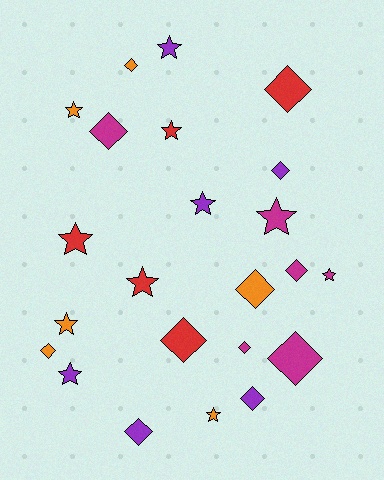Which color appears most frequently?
Purple, with 6 objects.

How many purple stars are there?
There are 3 purple stars.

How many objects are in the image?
There are 23 objects.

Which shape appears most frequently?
Diamond, with 12 objects.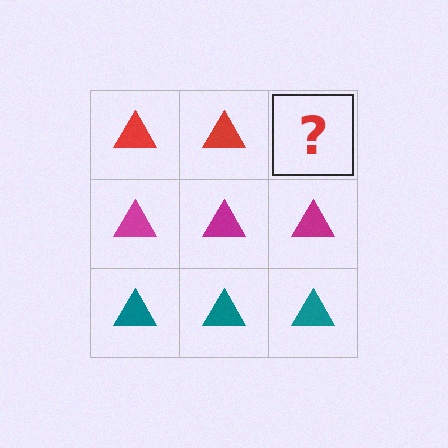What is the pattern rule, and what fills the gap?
The rule is that each row has a consistent color. The gap should be filled with a red triangle.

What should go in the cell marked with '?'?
The missing cell should contain a red triangle.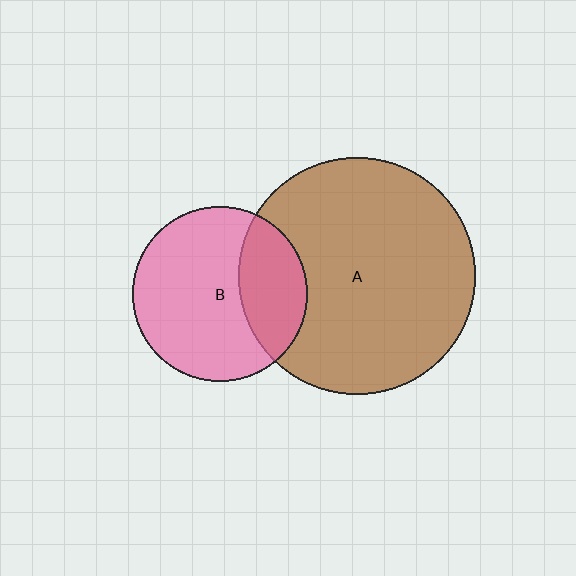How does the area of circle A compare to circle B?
Approximately 1.8 times.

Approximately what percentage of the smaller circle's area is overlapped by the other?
Approximately 30%.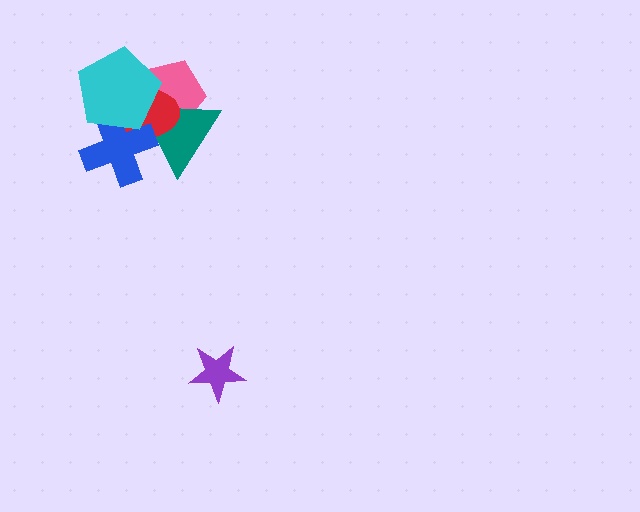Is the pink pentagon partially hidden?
Yes, it is partially covered by another shape.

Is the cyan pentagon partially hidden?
No, no other shape covers it.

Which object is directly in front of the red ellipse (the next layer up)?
The blue cross is directly in front of the red ellipse.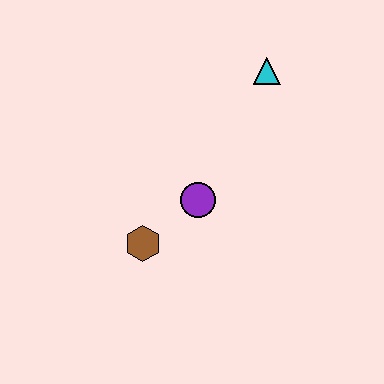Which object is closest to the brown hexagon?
The purple circle is closest to the brown hexagon.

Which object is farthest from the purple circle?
The cyan triangle is farthest from the purple circle.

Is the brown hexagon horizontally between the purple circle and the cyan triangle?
No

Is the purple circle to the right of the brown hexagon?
Yes